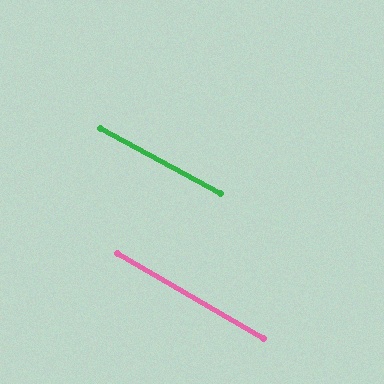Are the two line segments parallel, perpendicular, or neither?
Parallel — their directions differ by only 1.5°.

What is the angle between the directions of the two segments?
Approximately 2 degrees.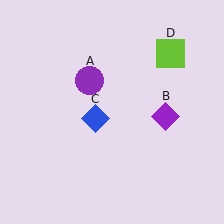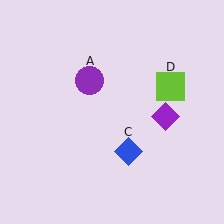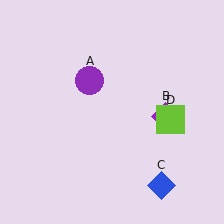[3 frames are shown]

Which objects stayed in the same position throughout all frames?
Purple circle (object A) and purple diamond (object B) remained stationary.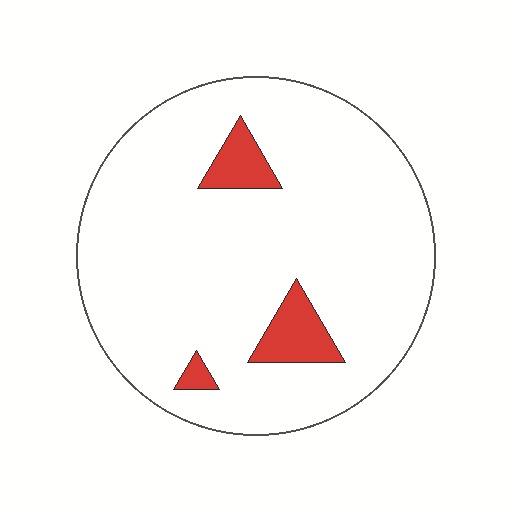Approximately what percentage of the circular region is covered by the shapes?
Approximately 10%.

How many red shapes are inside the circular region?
3.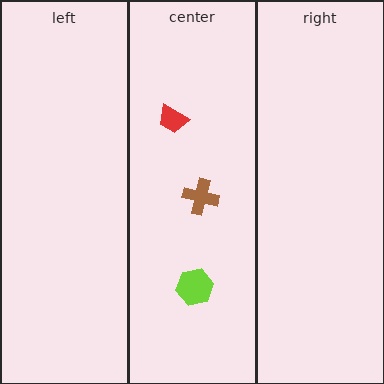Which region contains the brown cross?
The center region.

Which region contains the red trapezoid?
The center region.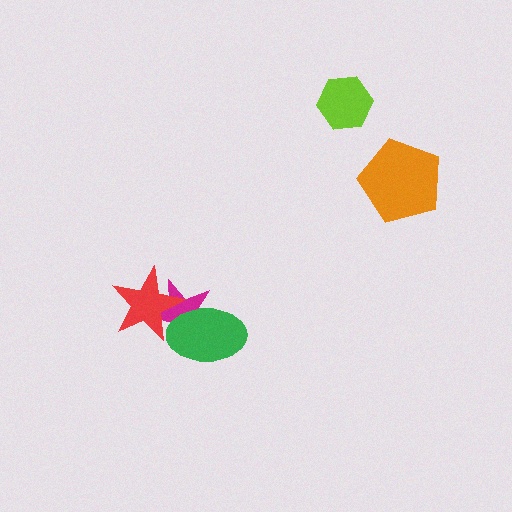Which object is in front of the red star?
The green ellipse is in front of the red star.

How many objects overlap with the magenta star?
2 objects overlap with the magenta star.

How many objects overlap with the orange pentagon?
0 objects overlap with the orange pentagon.